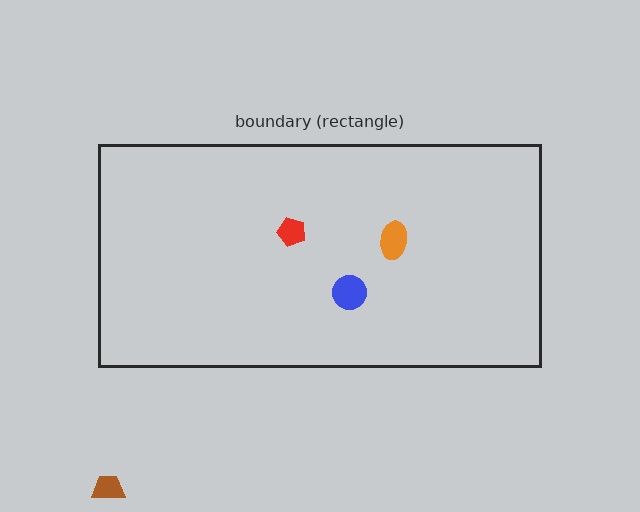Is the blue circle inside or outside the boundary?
Inside.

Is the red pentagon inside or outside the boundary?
Inside.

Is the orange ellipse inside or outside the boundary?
Inside.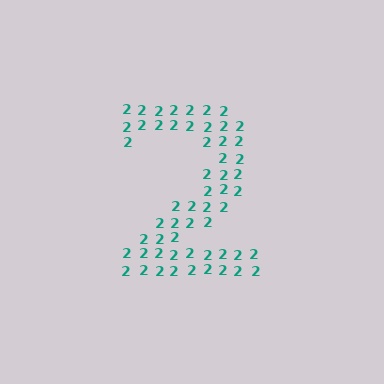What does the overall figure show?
The overall figure shows the digit 2.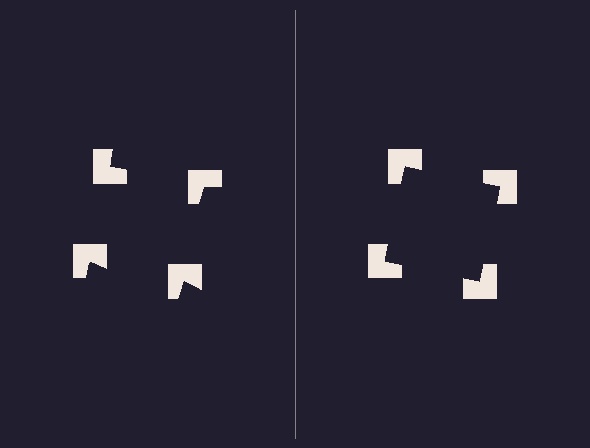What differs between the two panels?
The notched squares are positioned identically on both sides; only the wedge orientations differ. On the right they align to a square; on the left they are misaligned.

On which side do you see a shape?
An illusory square appears on the right side. On the left side the wedge cuts are rotated, so no coherent shape forms.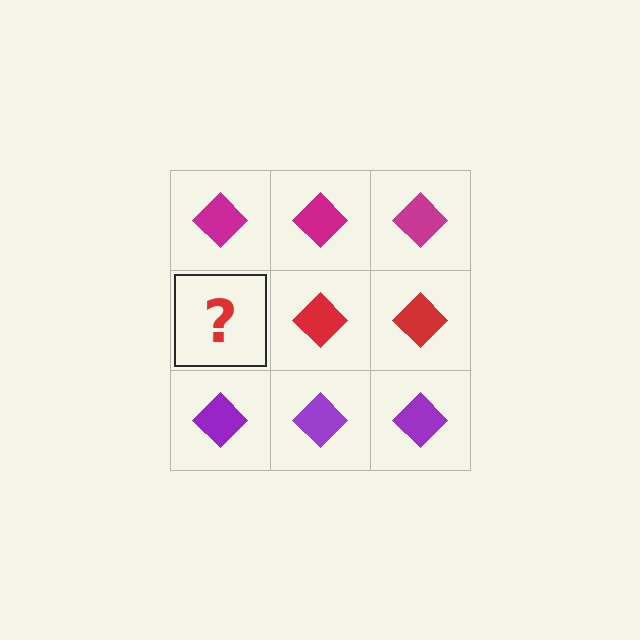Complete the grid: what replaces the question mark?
The question mark should be replaced with a red diamond.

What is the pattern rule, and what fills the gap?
The rule is that each row has a consistent color. The gap should be filled with a red diamond.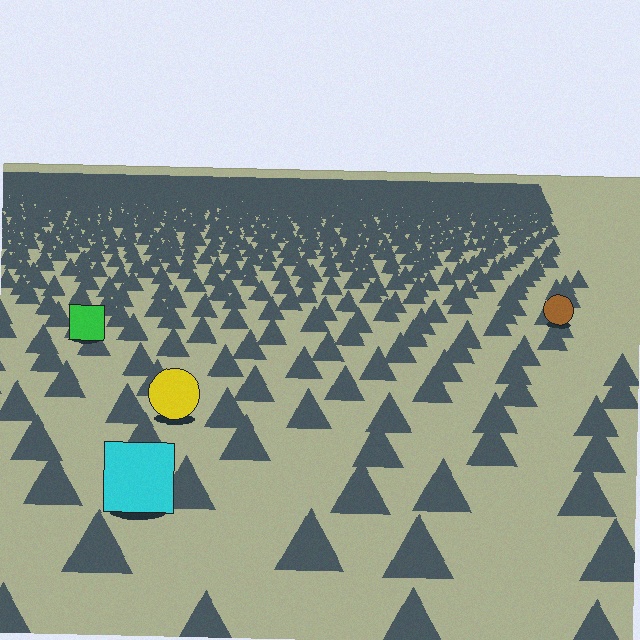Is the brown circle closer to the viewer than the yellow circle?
No. The yellow circle is closer — you can tell from the texture gradient: the ground texture is coarser near it.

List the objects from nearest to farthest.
From nearest to farthest: the cyan square, the yellow circle, the green square, the brown circle.